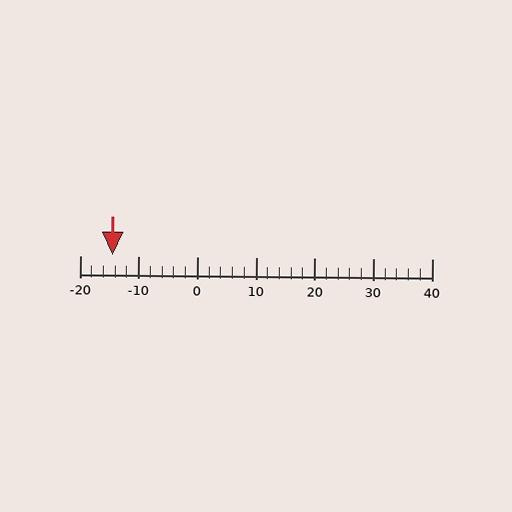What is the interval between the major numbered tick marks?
The major tick marks are spaced 10 units apart.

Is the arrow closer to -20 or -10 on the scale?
The arrow is closer to -10.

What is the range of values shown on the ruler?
The ruler shows values from -20 to 40.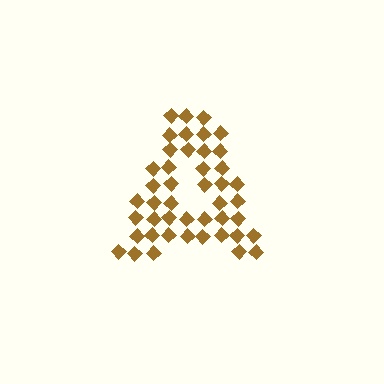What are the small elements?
The small elements are diamonds.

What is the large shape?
The large shape is the letter A.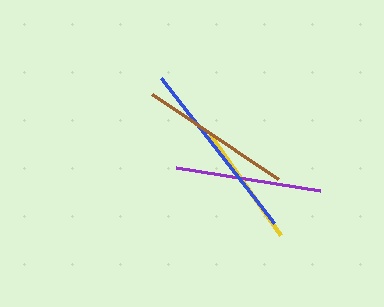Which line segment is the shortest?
The yellow line is the shortest at approximately 124 pixels.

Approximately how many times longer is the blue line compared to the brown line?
The blue line is approximately 1.2 times the length of the brown line.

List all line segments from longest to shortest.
From longest to shortest: blue, brown, purple, yellow.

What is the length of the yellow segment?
The yellow segment is approximately 124 pixels long.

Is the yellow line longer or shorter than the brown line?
The brown line is longer than the yellow line.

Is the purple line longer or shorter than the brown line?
The brown line is longer than the purple line.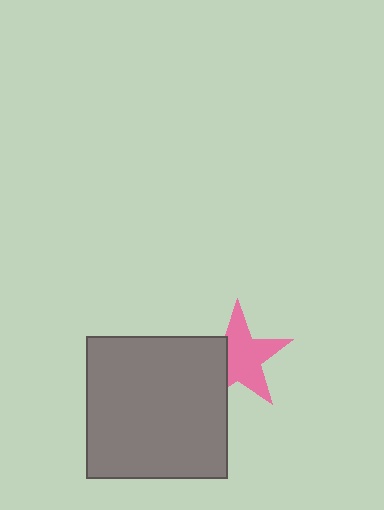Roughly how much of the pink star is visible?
Most of it is visible (roughly 69%).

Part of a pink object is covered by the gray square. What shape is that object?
It is a star.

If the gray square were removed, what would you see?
You would see the complete pink star.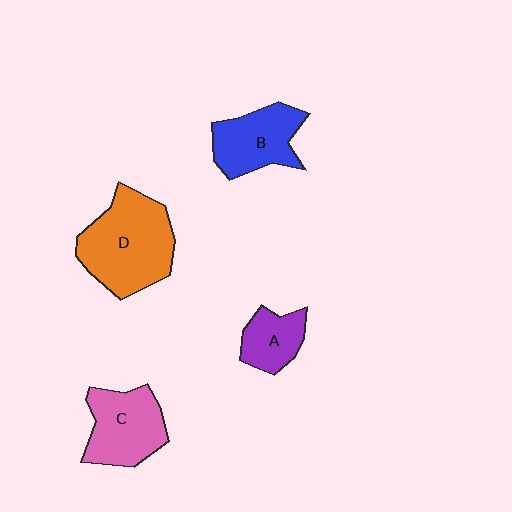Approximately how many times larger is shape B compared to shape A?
Approximately 1.5 times.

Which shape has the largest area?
Shape D (orange).